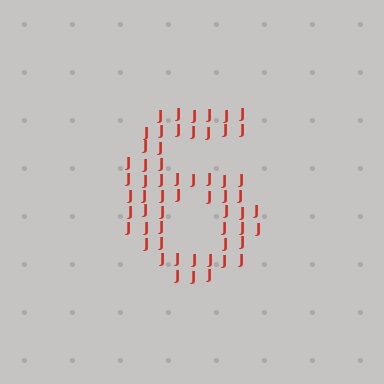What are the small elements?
The small elements are letter J's.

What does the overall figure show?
The overall figure shows the digit 6.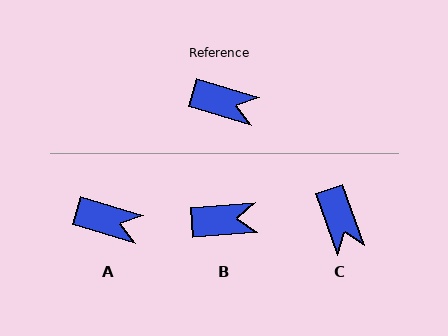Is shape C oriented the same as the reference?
No, it is off by about 54 degrees.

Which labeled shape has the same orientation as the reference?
A.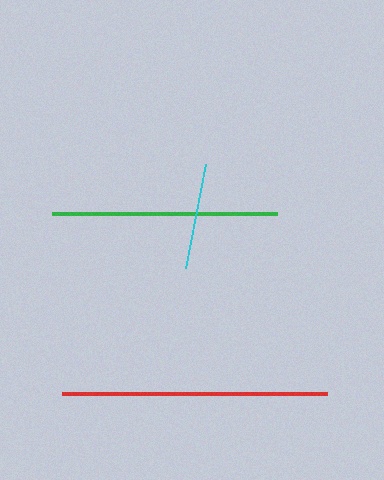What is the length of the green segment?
The green segment is approximately 224 pixels long.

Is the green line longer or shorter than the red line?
The red line is longer than the green line.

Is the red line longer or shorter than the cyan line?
The red line is longer than the cyan line.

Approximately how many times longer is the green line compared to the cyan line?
The green line is approximately 2.1 times the length of the cyan line.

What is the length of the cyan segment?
The cyan segment is approximately 106 pixels long.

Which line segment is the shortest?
The cyan line is the shortest at approximately 106 pixels.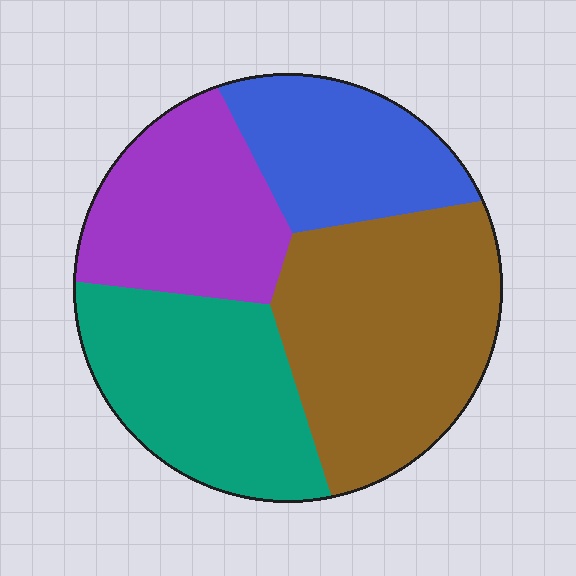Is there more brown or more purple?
Brown.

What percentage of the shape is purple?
Purple covers 22% of the shape.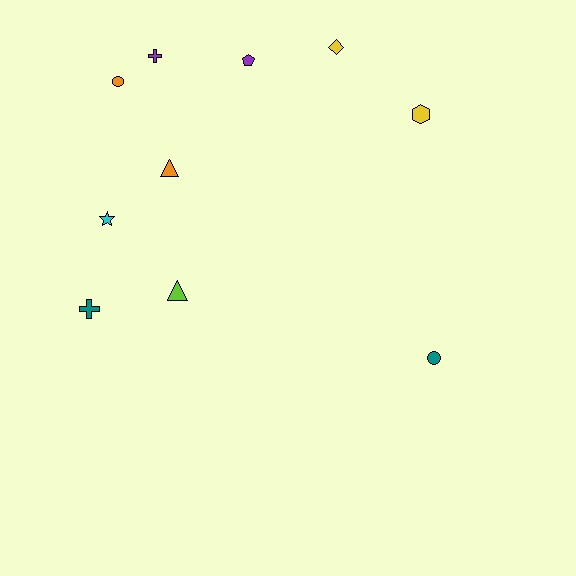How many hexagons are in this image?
There is 1 hexagon.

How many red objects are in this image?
There are no red objects.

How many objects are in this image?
There are 10 objects.